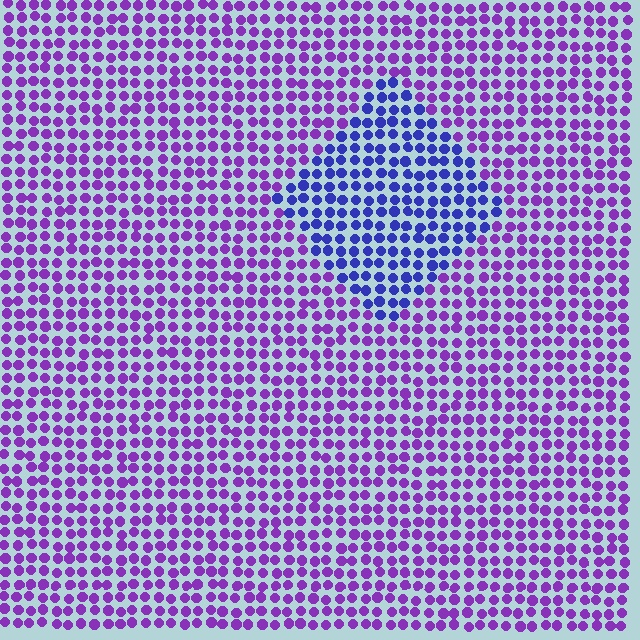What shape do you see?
I see a diamond.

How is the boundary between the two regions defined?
The boundary is defined purely by a slight shift in hue (about 42 degrees). Spacing, size, and orientation are identical on both sides.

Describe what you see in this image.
The image is filled with small purple elements in a uniform arrangement. A diamond-shaped region is visible where the elements are tinted to a slightly different hue, forming a subtle color boundary.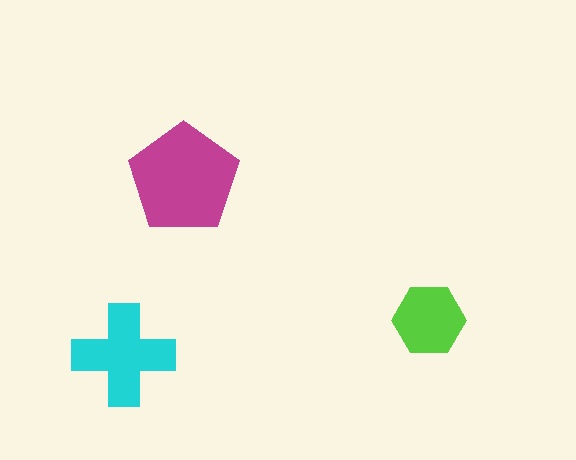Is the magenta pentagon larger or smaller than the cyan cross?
Larger.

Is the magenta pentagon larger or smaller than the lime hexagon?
Larger.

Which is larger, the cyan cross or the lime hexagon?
The cyan cross.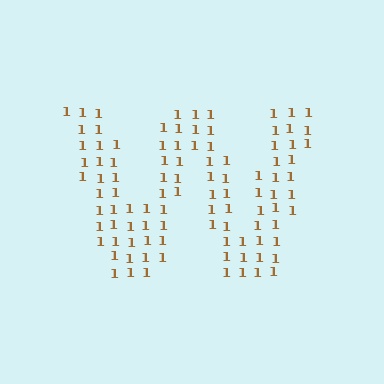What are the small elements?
The small elements are digit 1's.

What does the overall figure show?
The overall figure shows the letter W.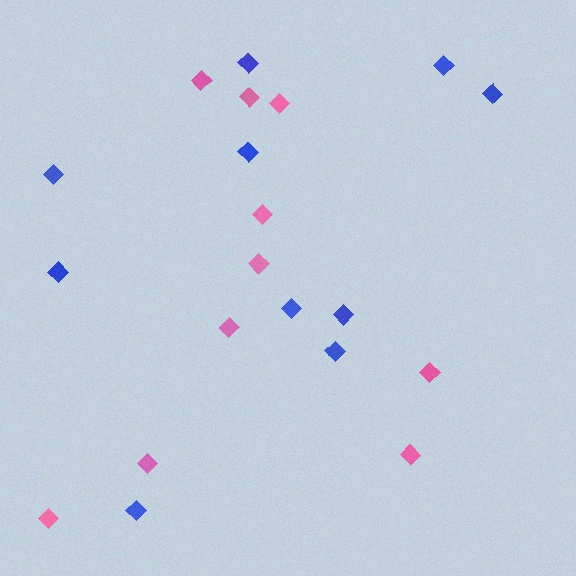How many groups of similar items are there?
There are 2 groups: one group of blue diamonds (10) and one group of pink diamonds (10).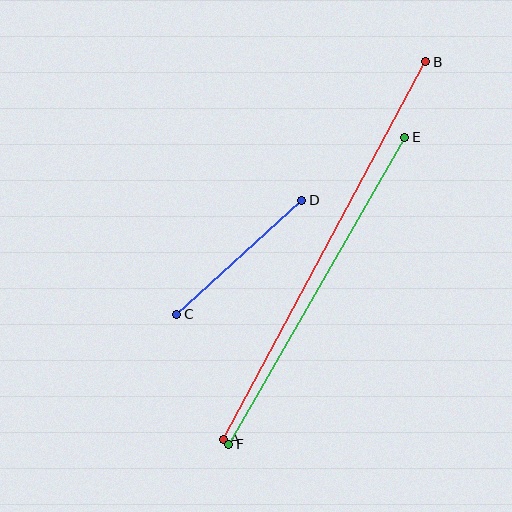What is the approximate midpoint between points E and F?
The midpoint is at approximately (317, 291) pixels.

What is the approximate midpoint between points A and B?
The midpoint is at approximately (325, 251) pixels.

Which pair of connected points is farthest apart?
Points A and B are farthest apart.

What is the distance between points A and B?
The distance is approximately 428 pixels.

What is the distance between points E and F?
The distance is approximately 354 pixels.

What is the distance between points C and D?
The distance is approximately 170 pixels.